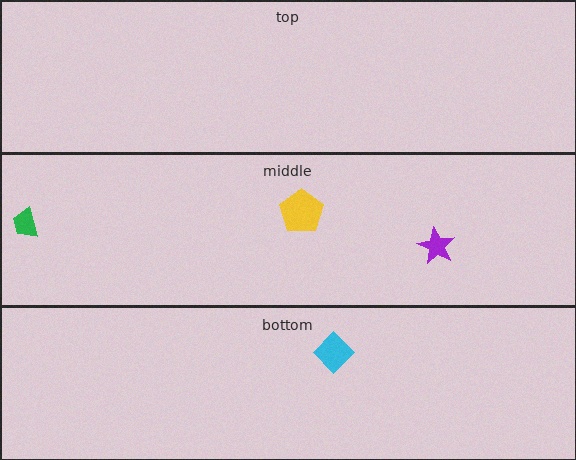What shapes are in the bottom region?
The cyan diamond.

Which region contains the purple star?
The middle region.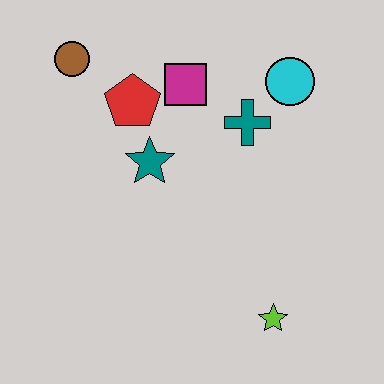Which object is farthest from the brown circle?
The lime star is farthest from the brown circle.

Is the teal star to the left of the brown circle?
No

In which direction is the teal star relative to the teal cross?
The teal star is to the left of the teal cross.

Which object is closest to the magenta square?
The red pentagon is closest to the magenta square.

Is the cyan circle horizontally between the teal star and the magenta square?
No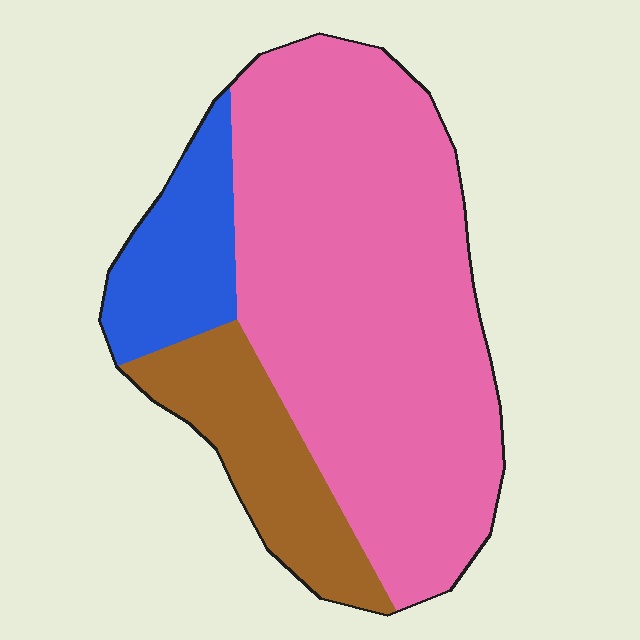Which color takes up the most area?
Pink, at roughly 70%.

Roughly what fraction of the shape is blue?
Blue takes up about one eighth (1/8) of the shape.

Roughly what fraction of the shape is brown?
Brown covers around 15% of the shape.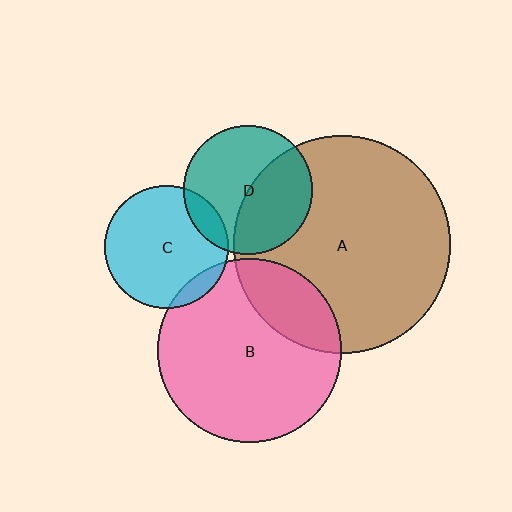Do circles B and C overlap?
Yes.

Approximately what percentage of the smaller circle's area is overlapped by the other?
Approximately 10%.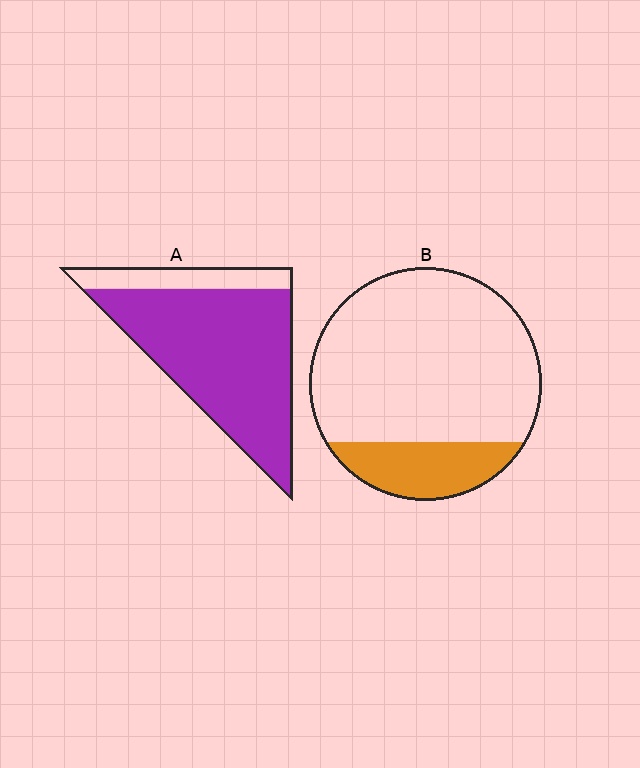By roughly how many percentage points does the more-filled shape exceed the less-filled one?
By roughly 60 percentage points (A over B).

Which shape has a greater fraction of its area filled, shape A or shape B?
Shape A.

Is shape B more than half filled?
No.